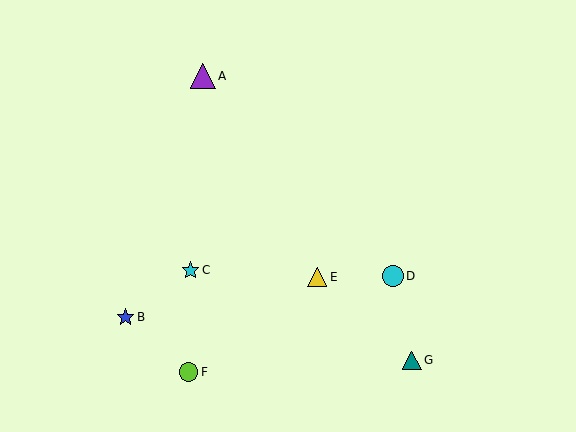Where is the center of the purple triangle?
The center of the purple triangle is at (203, 76).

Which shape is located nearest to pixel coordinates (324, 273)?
The yellow triangle (labeled E) at (317, 277) is nearest to that location.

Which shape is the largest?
The purple triangle (labeled A) is the largest.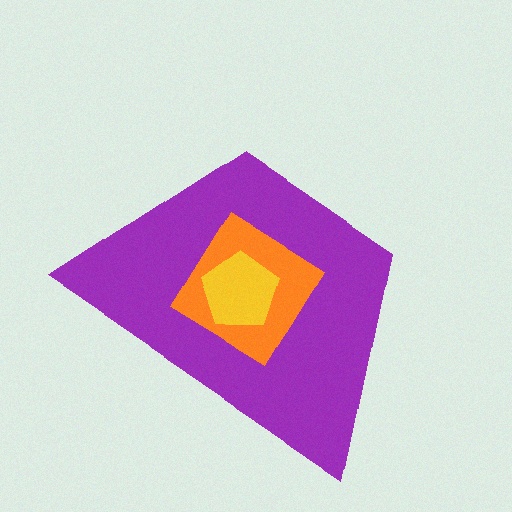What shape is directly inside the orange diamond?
The yellow pentagon.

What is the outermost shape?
The purple trapezoid.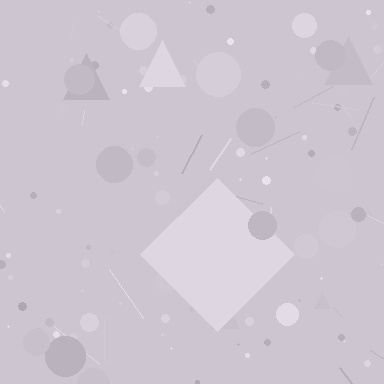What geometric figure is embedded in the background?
A diamond is embedded in the background.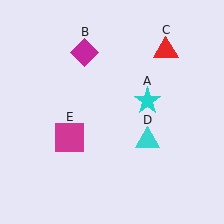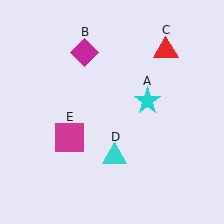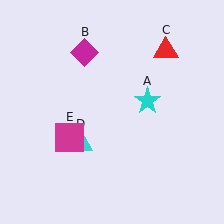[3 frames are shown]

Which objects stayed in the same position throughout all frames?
Cyan star (object A) and magenta diamond (object B) and red triangle (object C) and magenta square (object E) remained stationary.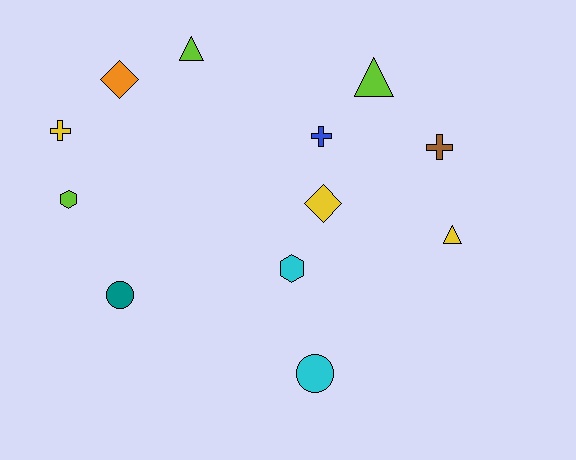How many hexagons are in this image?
There are 2 hexagons.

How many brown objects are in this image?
There is 1 brown object.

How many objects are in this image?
There are 12 objects.